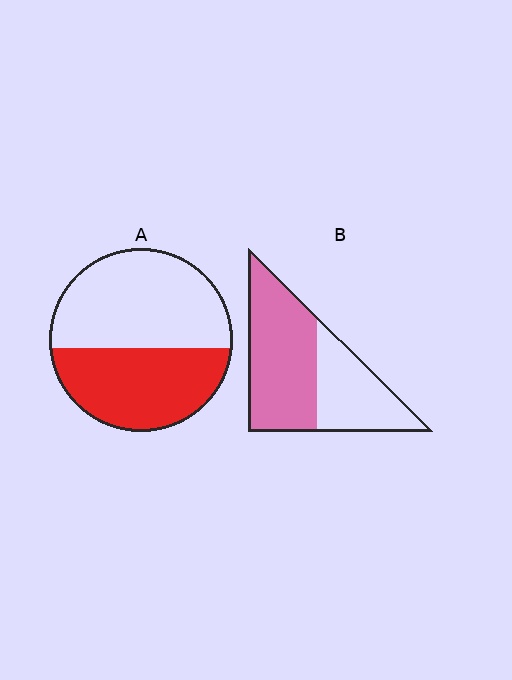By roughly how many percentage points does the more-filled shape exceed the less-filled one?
By roughly 15 percentage points (B over A).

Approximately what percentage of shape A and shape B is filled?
A is approximately 45% and B is approximately 60%.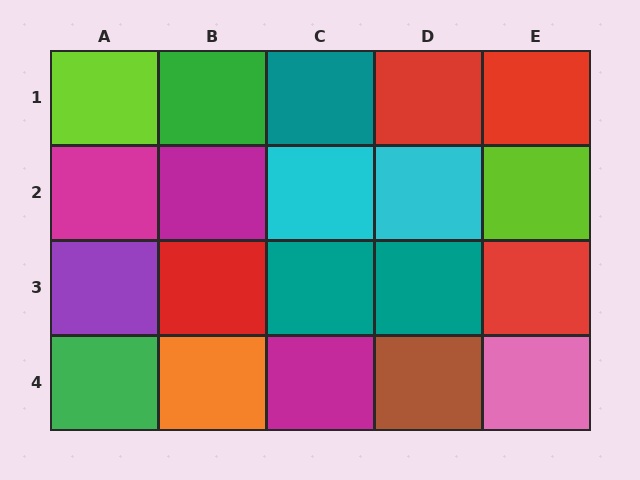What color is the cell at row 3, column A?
Purple.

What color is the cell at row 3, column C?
Teal.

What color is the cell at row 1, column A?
Lime.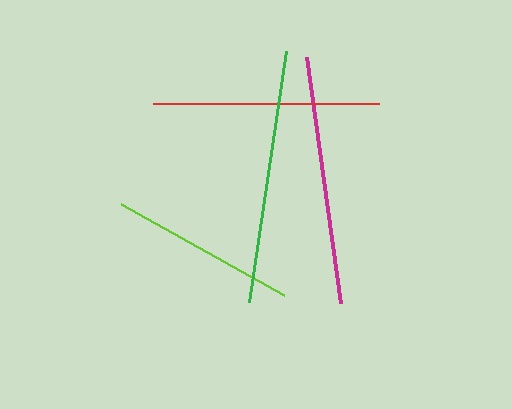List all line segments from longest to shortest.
From longest to shortest: green, magenta, red, lime.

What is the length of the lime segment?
The lime segment is approximately 187 pixels long.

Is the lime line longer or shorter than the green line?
The green line is longer than the lime line.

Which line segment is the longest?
The green line is the longest at approximately 254 pixels.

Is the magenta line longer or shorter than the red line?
The magenta line is longer than the red line.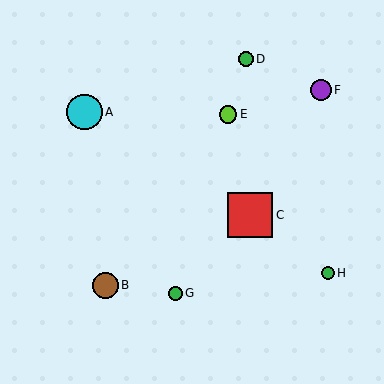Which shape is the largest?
The red square (labeled C) is the largest.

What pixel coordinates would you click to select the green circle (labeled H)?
Click at (328, 273) to select the green circle H.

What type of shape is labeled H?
Shape H is a green circle.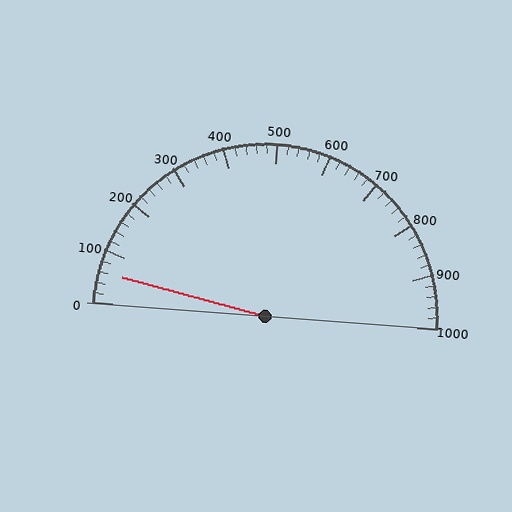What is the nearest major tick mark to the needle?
The nearest major tick mark is 100.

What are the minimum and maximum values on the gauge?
The gauge ranges from 0 to 1000.